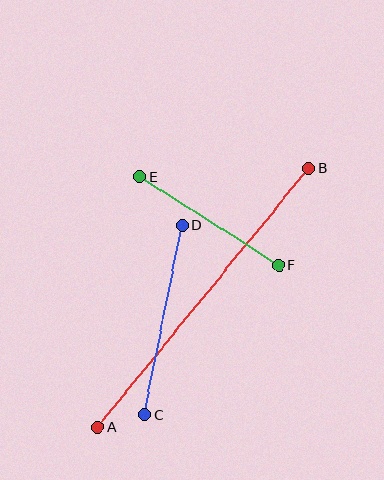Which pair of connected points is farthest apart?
Points A and B are farthest apart.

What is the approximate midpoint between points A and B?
The midpoint is at approximately (203, 298) pixels.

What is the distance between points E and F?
The distance is approximately 165 pixels.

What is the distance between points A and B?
The distance is approximately 334 pixels.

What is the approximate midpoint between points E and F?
The midpoint is at approximately (209, 221) pixels.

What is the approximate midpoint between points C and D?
The midpoint is at approximately (163, 320) pixels.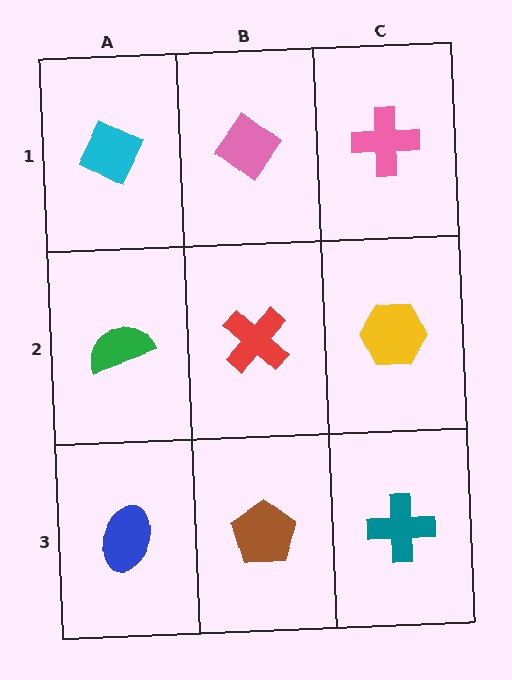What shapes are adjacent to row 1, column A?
A green semicircle (row 2, column A), a pink diamond (row 1, column B).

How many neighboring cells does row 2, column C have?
3.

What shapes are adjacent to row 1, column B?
A red cross (row 2, column B), a cyan diamond (row 1, column A), a pink cross (row 1, column C).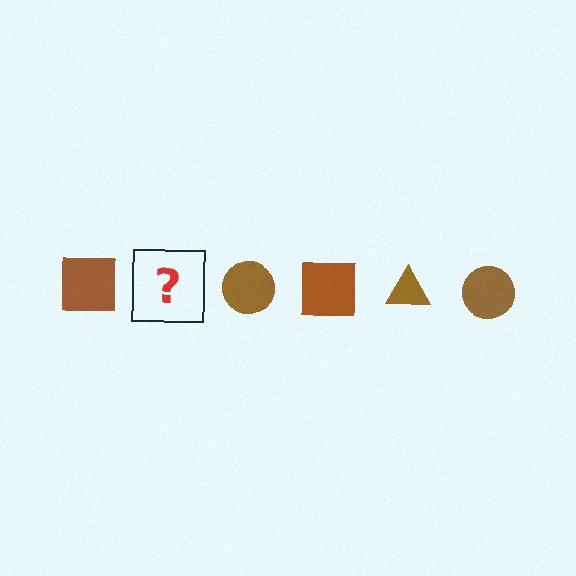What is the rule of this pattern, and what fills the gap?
The rule is that the pattern cycles through square, triangle, circle shapes in brown. The gap should be filled with a brown triangle.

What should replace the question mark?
The question mark should be replaced with a brown triangle.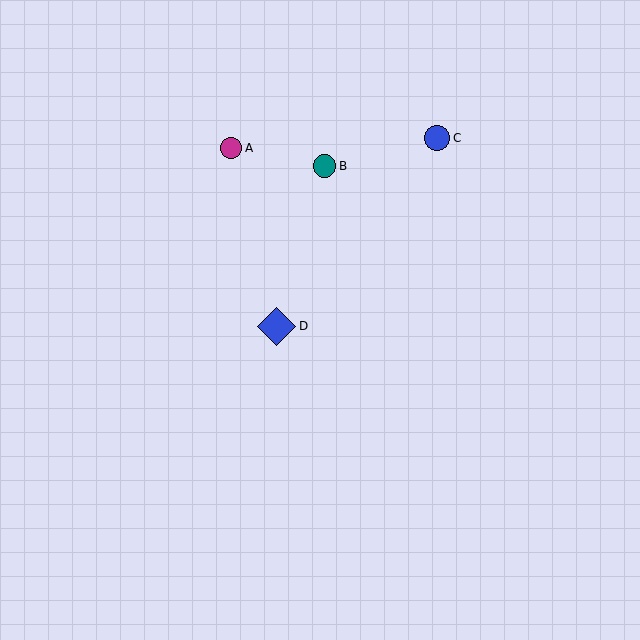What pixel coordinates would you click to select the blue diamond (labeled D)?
Click at (277, 326) to select the blue diamond D.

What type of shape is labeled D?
Shape D is a blue diamond.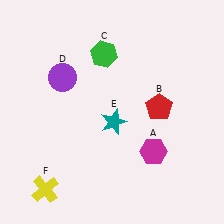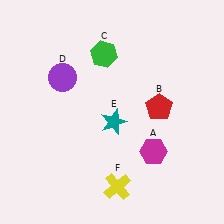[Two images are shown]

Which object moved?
The yellow cross (F) moved right.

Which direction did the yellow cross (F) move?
The yellow cross (F) moved right.